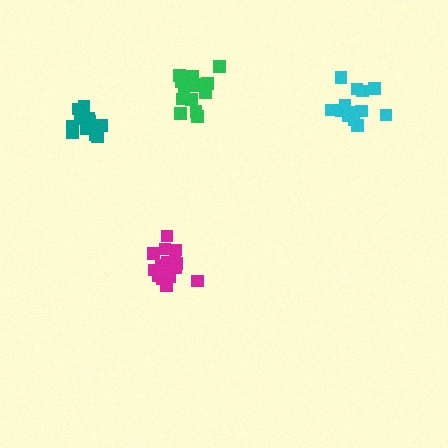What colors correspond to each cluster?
The clusters are colored: magenta, green, teal, cyan.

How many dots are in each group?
Group 1: 16 dots, Group 2: 16 dots, Group 3: 12 dots, Group 4: 14 dots (58 total).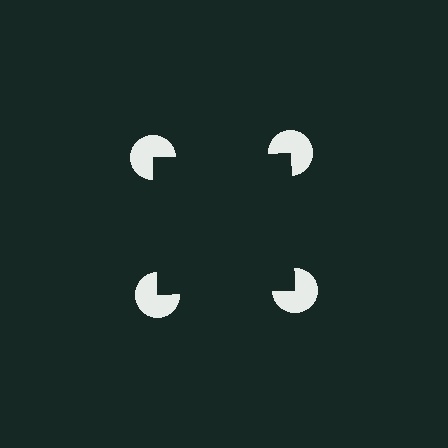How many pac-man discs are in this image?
There are 4 — one at each vertex of the illusory square.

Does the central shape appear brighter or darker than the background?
It typically appears slightly darker than the background, even though no actual brightness change is drawn.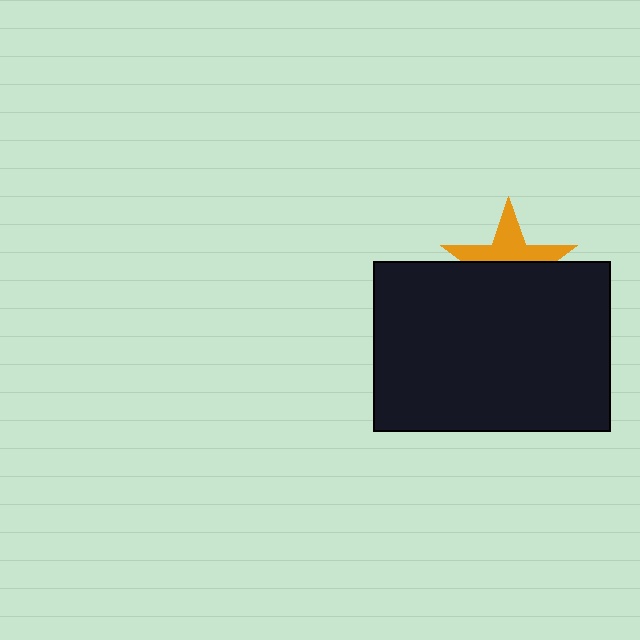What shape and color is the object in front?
The object in front is a black rectangle.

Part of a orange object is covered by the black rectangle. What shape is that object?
It is a star.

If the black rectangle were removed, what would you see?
You would see the complete orange star.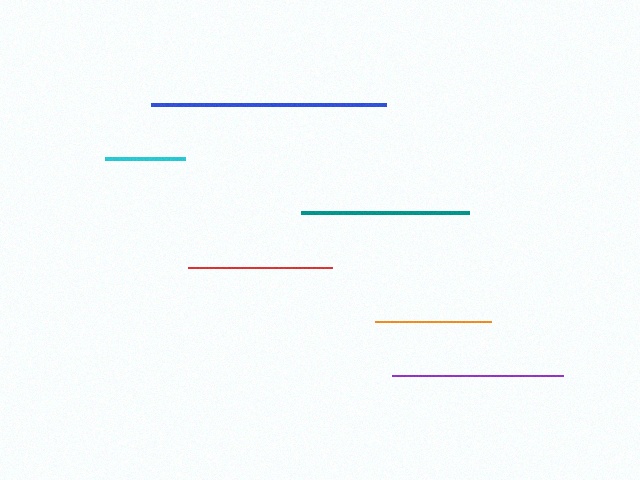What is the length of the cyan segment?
The cyan segment is approximately 80 pixels long.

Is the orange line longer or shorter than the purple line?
The purple line is longer than the orange line.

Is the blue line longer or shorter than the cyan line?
The blue line is longer than the cyan line.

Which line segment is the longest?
The blue line is the longest at approximately 235 pixels.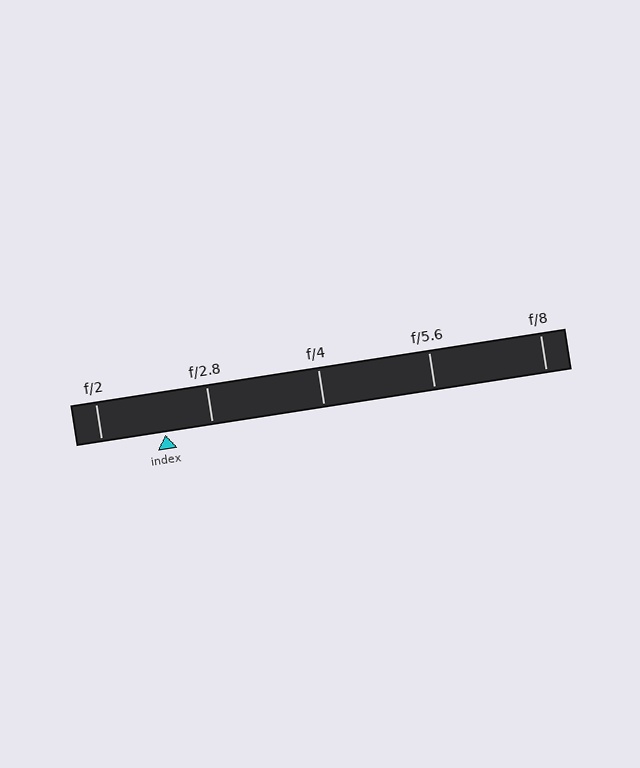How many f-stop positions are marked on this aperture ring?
There are 5 f-stop positions marked.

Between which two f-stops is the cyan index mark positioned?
The index mark is between f/2 and f/2.8.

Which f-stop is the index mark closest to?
The index mark is closest to f/2.8.